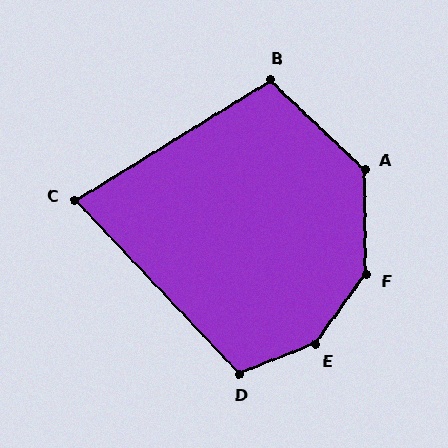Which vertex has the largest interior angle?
E, at approximately 148 degrees.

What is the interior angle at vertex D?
Approximately 112 degrees (obtuse).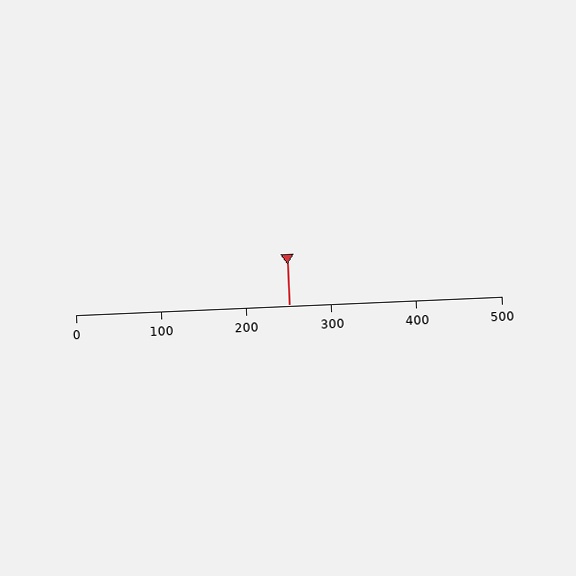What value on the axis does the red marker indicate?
The marker indicates approximately 250.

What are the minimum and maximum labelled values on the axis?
The axis runs from 0 to 500.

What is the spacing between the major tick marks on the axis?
The major ticks are spaced 100 apart.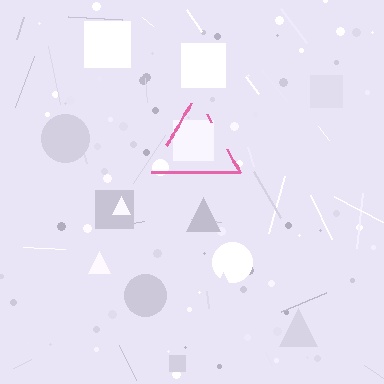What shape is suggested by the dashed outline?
The dashed outline suggests a triangle.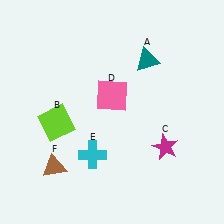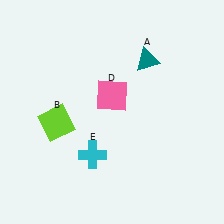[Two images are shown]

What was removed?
The brown triangle (F), the magenta star (C) were removed in Image 2.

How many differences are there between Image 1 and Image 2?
There are 2 differences between the two images.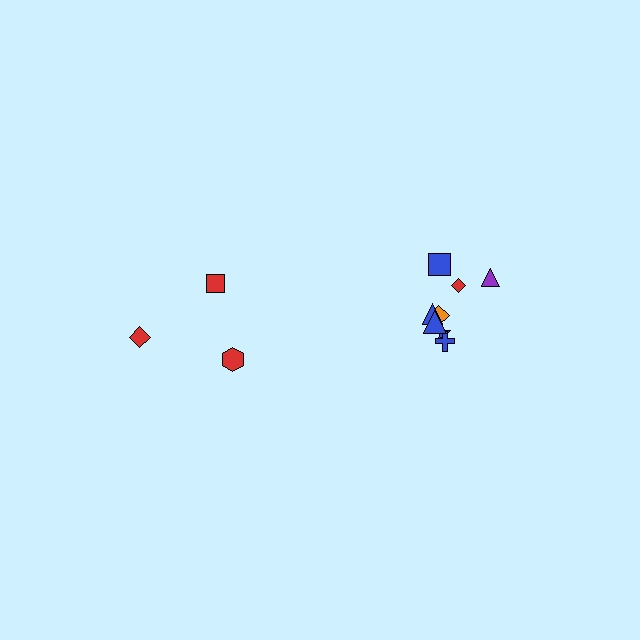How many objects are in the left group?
There are 3 objects.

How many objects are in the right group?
There are 8 objects.